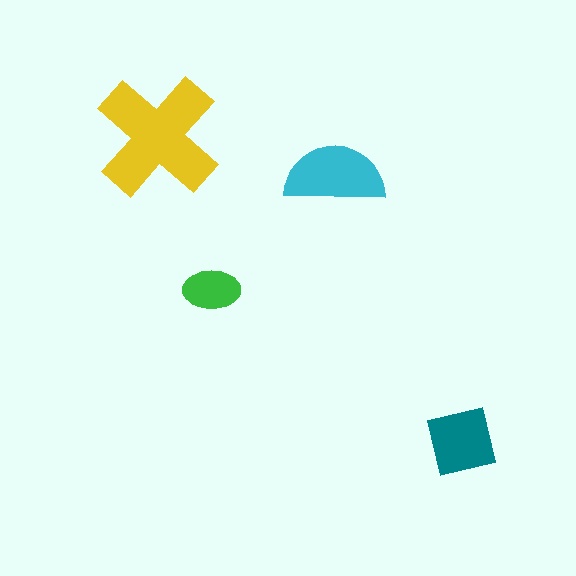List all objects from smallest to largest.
The green ellipse, the teal square, the cyan semicircle, the yellow cross.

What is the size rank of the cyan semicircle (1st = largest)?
2nd.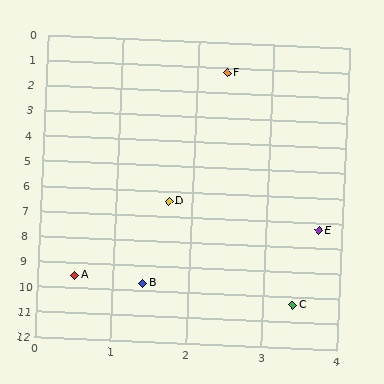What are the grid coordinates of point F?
Point F is at approximately (2.4, 1.2).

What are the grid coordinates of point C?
Point C is at approximately (3.4, 10.3).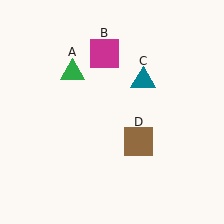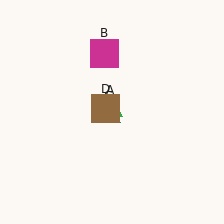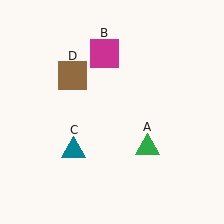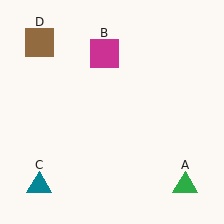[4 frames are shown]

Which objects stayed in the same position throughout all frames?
Magenta square (object B) remained stationary.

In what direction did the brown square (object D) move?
The brown square (object D) moved up and to the left.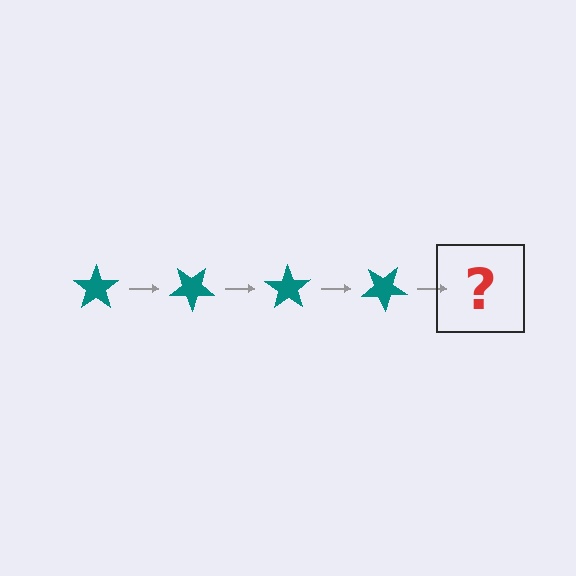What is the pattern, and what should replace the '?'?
The pattern is that the star rotates 35 degrees each step. The '?' should be a teal star rotated 140 degrees.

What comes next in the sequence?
The next element should be a teal star rotated 140 degrees.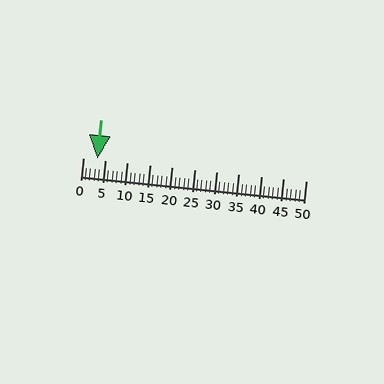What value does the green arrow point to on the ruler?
The green arrow points to approximately 3.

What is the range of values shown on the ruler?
The ruler shows values from 0 to 50.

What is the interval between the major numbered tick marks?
The major tick marks are spaced 5 units apart.